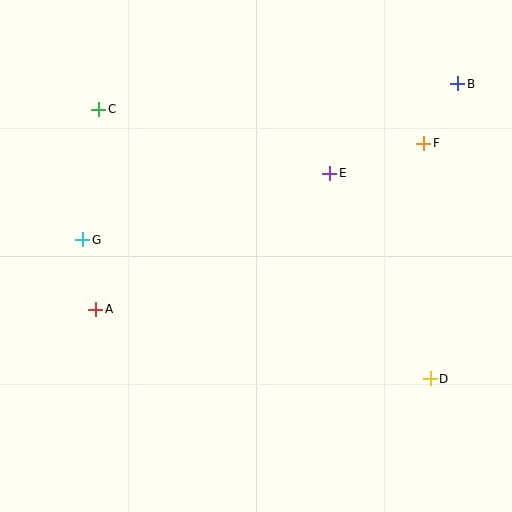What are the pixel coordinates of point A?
Point A is at (96, 309).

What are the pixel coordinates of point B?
Point B is at (458, 84).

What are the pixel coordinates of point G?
Point G is at (83, 240).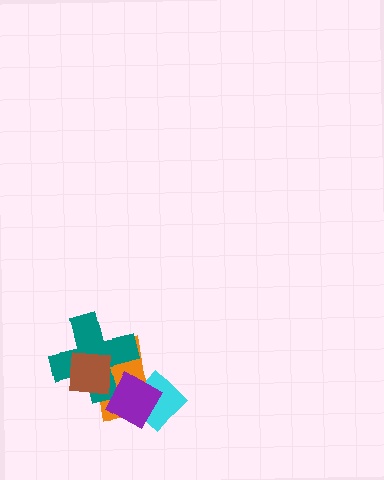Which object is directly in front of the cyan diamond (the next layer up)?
The orange rectangle is directly in front of the cyan diamond.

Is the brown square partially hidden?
No, no other shape covers it.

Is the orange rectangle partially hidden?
Yes, it is partially covered by another shape.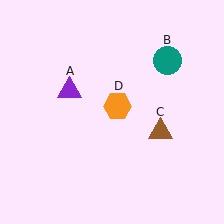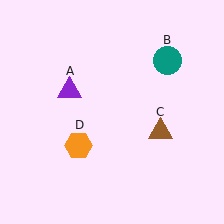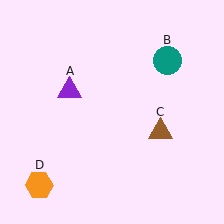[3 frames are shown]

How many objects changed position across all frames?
1 object changed position: orange hexagon (object D).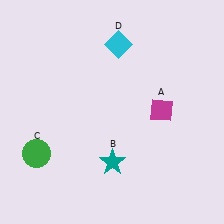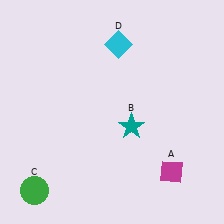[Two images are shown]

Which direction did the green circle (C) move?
The green circle (C) moved down.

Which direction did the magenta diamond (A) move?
The magenta diamond (A) moved down.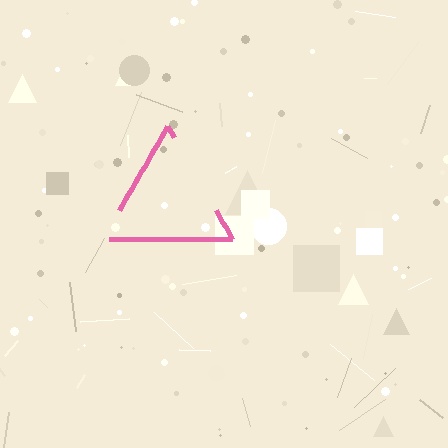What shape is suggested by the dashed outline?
The dashed outline suggests a triangle.